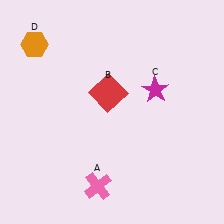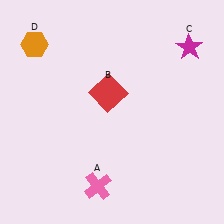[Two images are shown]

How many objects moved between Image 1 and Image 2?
1 object moved between the two images.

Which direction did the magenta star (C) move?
The magenta star (C) moved up.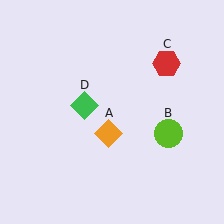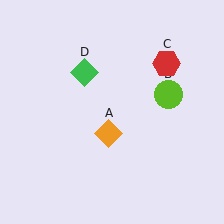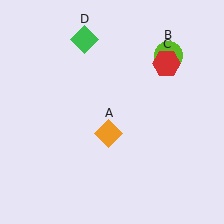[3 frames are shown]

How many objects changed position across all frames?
2 objects changed position: lime circle (object B), green diamond (object D).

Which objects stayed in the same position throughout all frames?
Orange diamond (object A) and red hexagon (object C) remained stationary.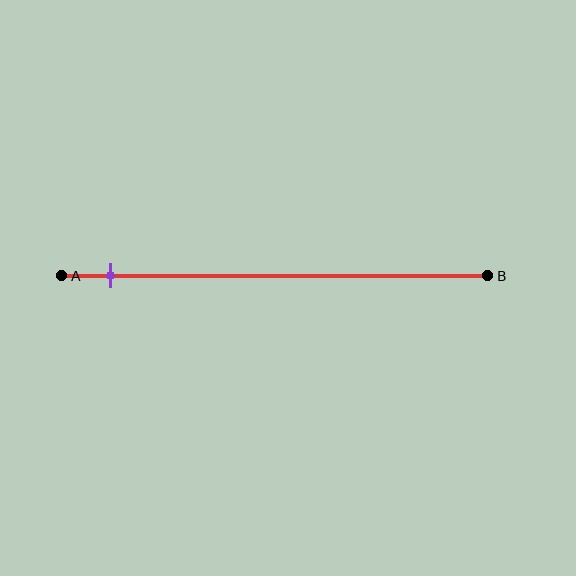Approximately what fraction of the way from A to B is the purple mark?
The purple mark is approximately 10% of the way from A to B.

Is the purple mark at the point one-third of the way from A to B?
No, the mark is at about 10% from A, not at the 33% one-third point.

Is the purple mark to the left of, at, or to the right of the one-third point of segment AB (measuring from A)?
The purple mark is to the left of the one-third point of segment AB.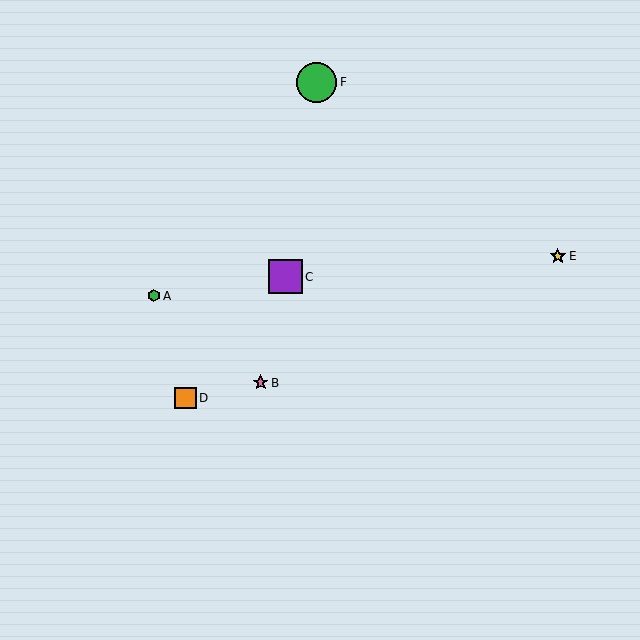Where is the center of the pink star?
The center of the pink star is at (261, 383).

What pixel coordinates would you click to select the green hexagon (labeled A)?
Click at (154, 296) to select the green hexagon A.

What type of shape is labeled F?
Shape F is a green circle.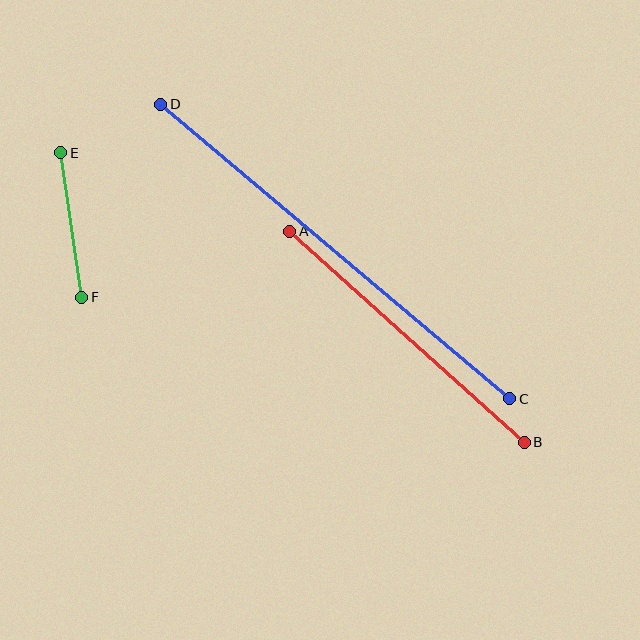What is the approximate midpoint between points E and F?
The midpoint is at approximately (71, 225) pixels.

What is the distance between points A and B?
The distance is approximately 316 pixels.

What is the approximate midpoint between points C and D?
The midpoint is at approximately (335, 251) pixels.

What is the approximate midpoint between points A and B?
The midpoint is at approximately (407, 337) pixels.